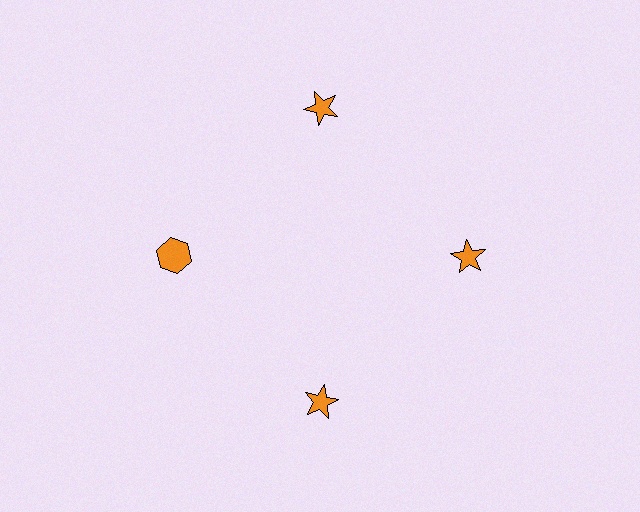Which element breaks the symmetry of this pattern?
The orange hexagon at roughly the 9 o'clock position breaks the symmetry. All other shapes are orange stars.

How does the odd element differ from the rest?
It has a different shape: hexagon instead of star.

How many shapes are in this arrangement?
There are 4 shapes arranged in a ring pattern.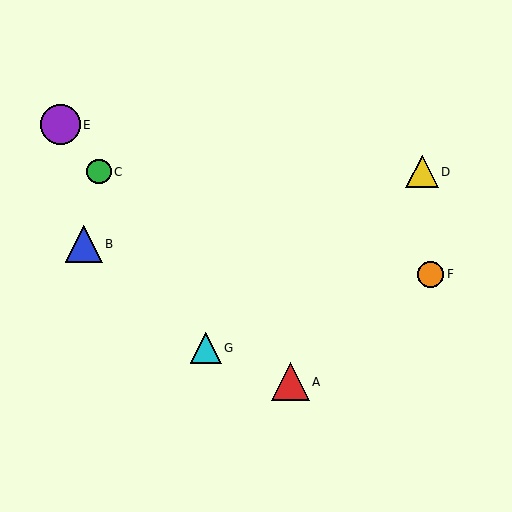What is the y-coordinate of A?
Object A is at y≈382.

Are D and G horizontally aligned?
No, D is at y≈172 and G is at y≈348.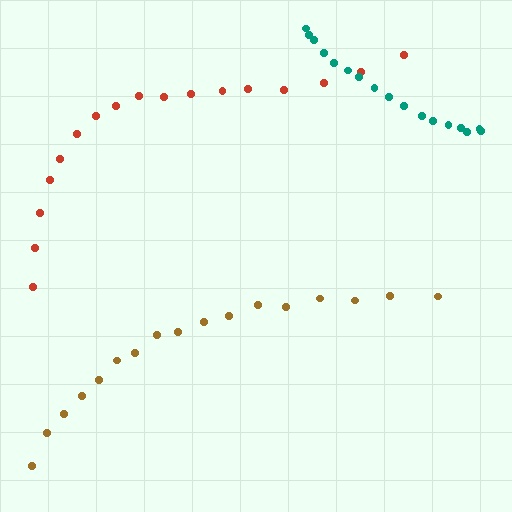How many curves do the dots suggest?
There are 3 distinct paths.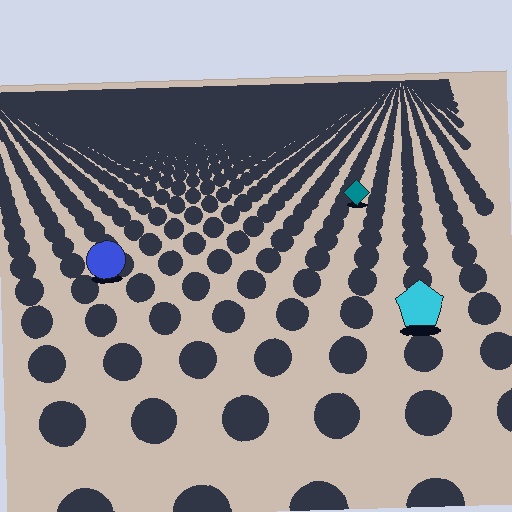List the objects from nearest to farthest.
From nearest to farthest: the cyan pentagon, the blue circle, the teal diamond.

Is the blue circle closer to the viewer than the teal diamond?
Yes. The blue circle is closer — you can tell from the texture gradient: the ground texture is coarser near it.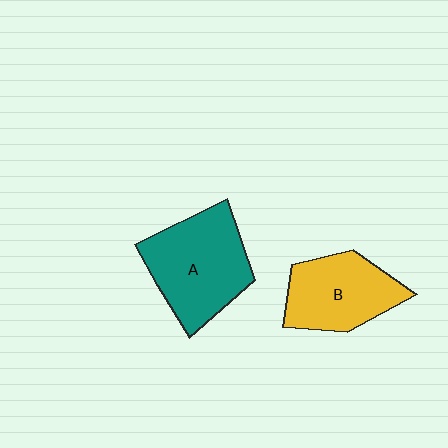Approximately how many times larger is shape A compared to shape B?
Approximately 1.2 times.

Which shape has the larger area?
Shape A (teal).